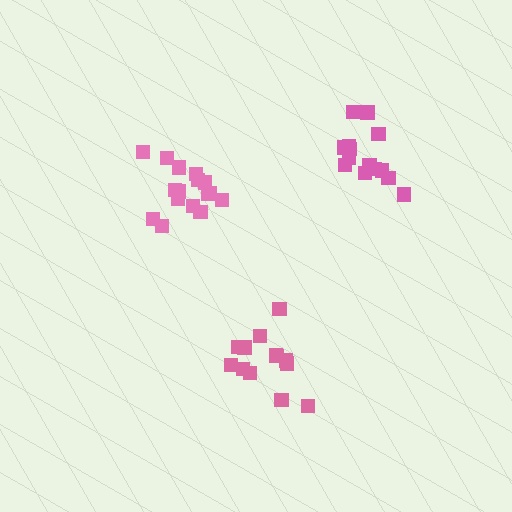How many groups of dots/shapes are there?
There are 3 groups.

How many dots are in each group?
Group 1: 14 dots, Group 2: 14 dots, Group 3: 16 dots (44 total).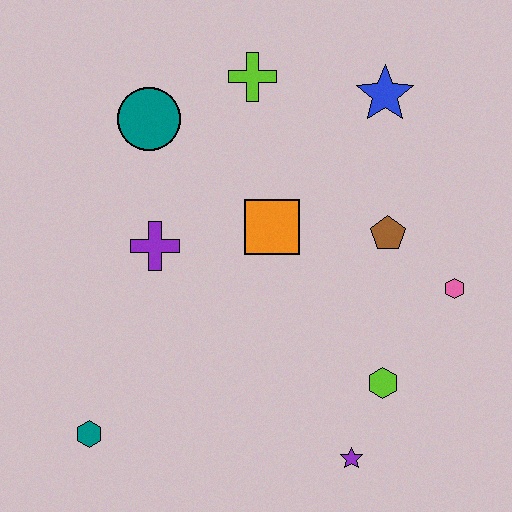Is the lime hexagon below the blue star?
Yes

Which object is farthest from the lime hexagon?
The teal circle is farthest from the lime hexagon.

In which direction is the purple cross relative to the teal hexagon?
The purple cross is above the teal hexagon.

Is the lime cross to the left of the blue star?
Yes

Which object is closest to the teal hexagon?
The purple cross is closest to the teal hexagon.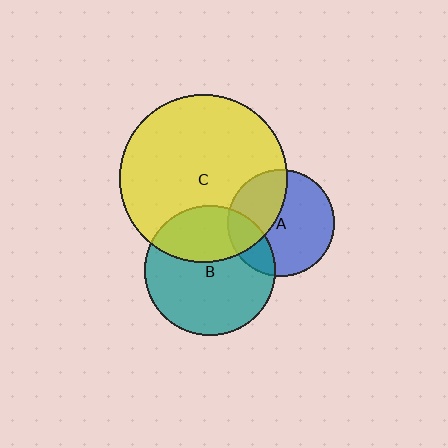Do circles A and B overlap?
Yes.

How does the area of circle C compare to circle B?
Approximately 1.7 times.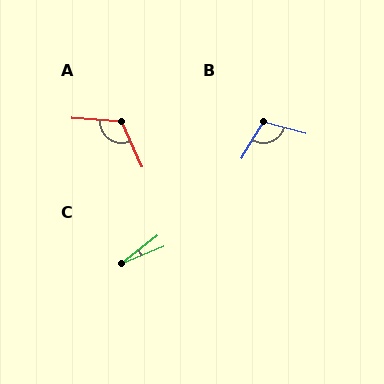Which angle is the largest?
A, at approximately 118 degrees.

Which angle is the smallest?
C, at approximately 16 degrees.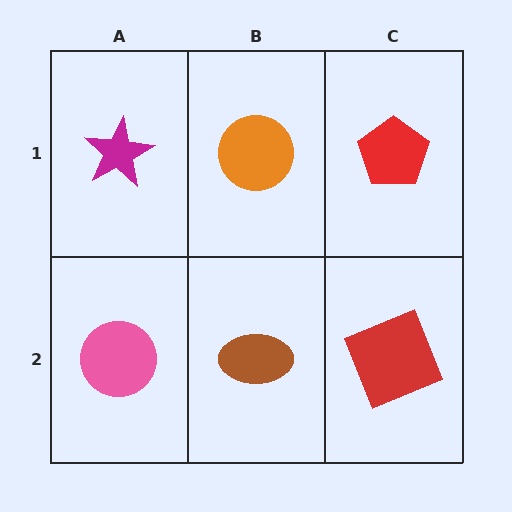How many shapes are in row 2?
3 shapes.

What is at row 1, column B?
An orange circle.